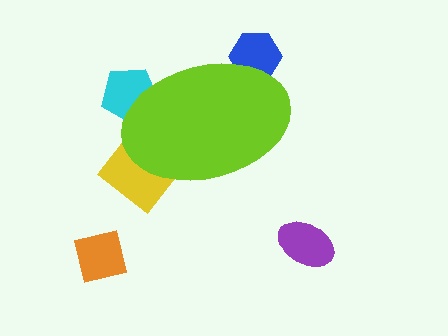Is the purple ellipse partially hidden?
No, the purple ellipse is fully visible.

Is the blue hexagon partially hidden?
Yes, the blue hexagon is partially hidden behind the lime ellipse.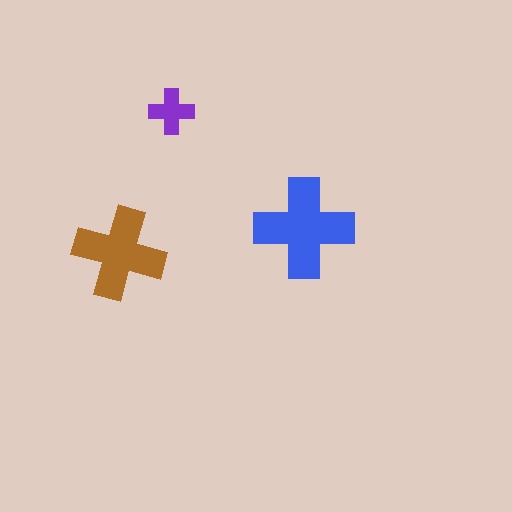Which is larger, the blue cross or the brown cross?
The blue one.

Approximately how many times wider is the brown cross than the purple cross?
About 2 times wider.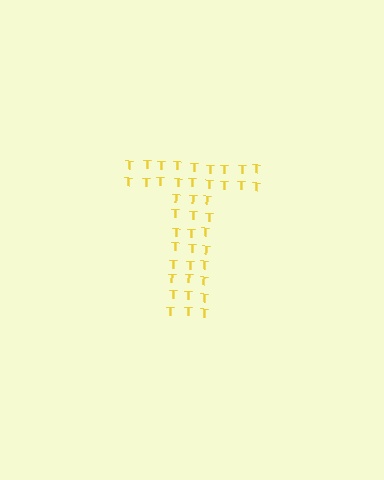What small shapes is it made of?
It is made of small letter T's.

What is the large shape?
The large shape is the letter T.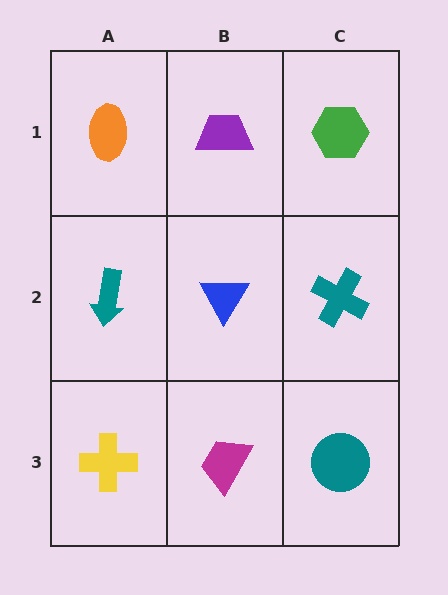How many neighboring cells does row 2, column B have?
4.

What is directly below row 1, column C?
A teal cross.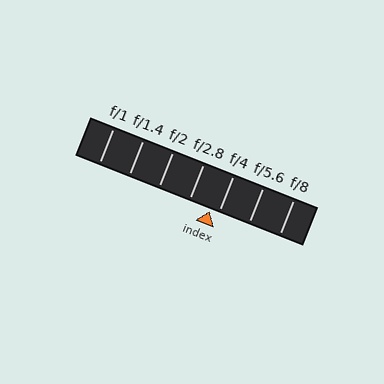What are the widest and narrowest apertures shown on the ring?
The widest aperture shown is f/1 and the narrowest is f/8.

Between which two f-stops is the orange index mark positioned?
The index mark is between f/2.8 and f/4.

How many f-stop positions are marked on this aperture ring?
There are 7 f-stop positions marked.